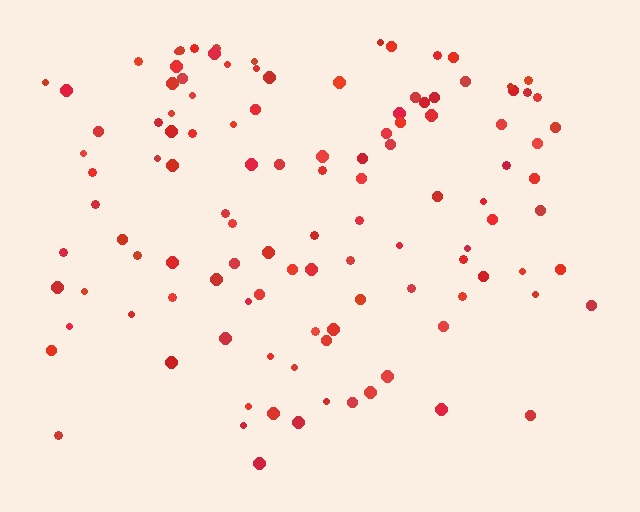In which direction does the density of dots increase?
From bottom to top, with the top side densest.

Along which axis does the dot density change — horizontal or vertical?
Vertical.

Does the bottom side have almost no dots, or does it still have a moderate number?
Still a moderate number, just noticeably fewer than the top.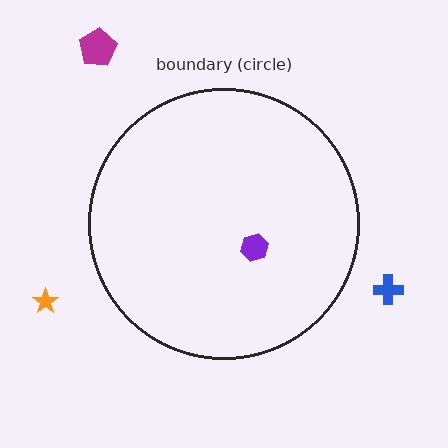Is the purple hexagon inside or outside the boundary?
Inside.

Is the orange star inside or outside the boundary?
Outside.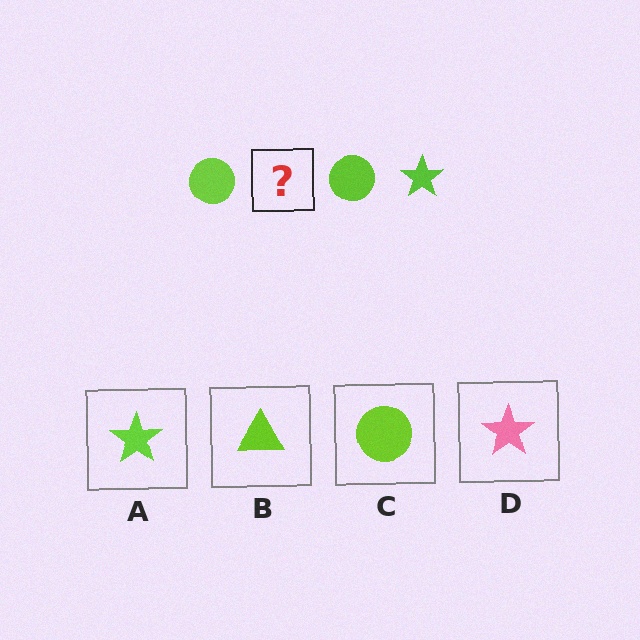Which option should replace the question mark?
Option A.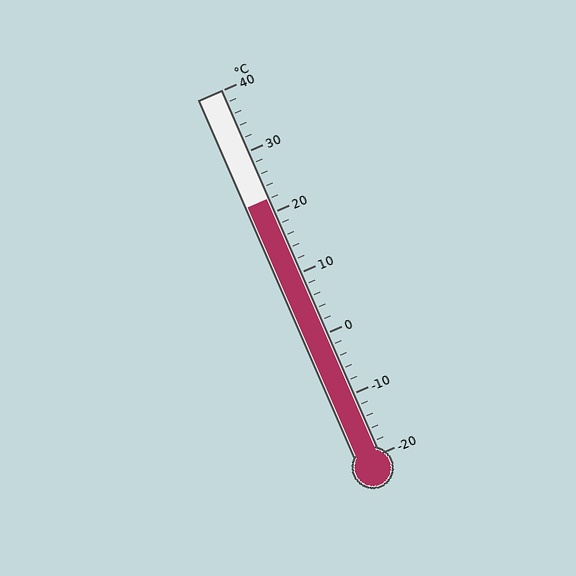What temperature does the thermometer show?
The thermometer shows approximately 22°C.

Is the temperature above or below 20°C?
The temperature is above 20°C.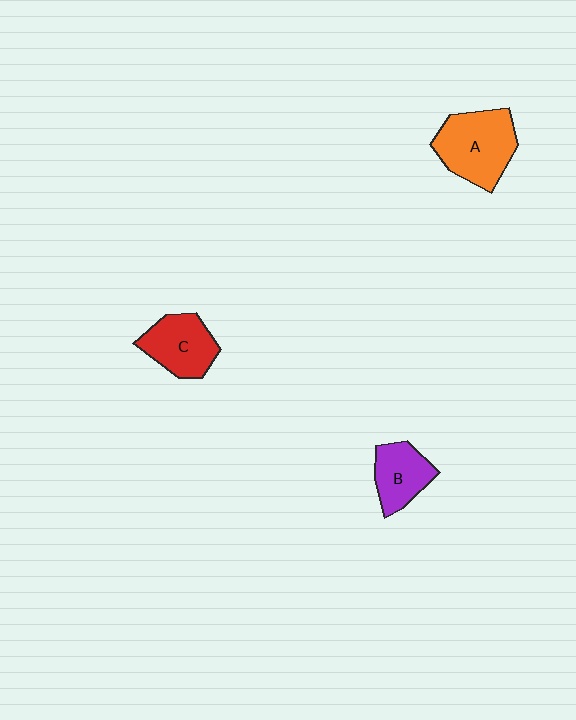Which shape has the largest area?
Shape A (orange).